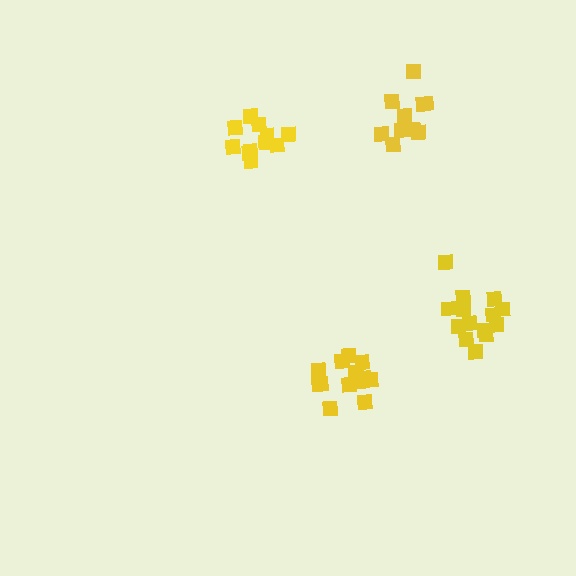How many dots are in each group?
Group 1: 11 dots, Group 2: 14 dots, Group 3: 14 dots, Group 4: 10 dots (49 total).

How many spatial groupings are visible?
There are 4 spatial groupings.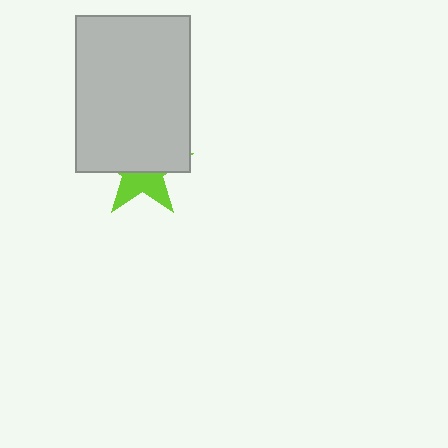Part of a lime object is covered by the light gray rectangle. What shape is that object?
It is a star.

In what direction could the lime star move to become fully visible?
The lime star could move down. That would shift it out from behind the light gray rectangle entirely.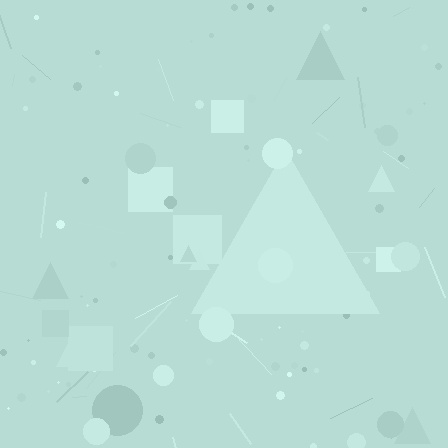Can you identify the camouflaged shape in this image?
The camouflaged shape is a triangle.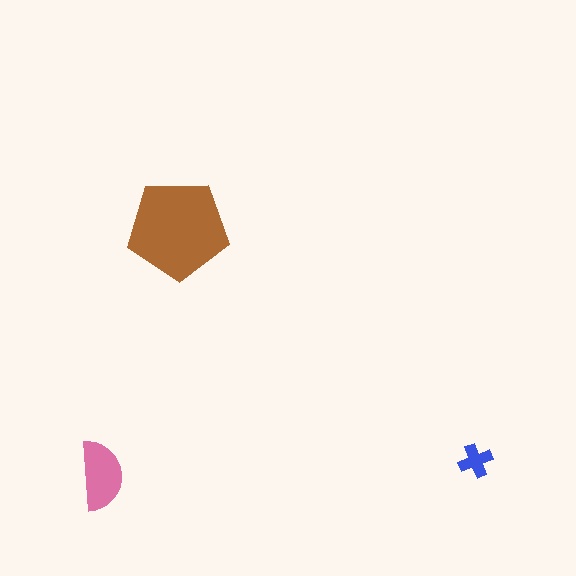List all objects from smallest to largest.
The blue cross, the pink semicircle, the brown pentagon.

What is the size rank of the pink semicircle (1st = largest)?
2nd.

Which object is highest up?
The brown pentagon is topmost.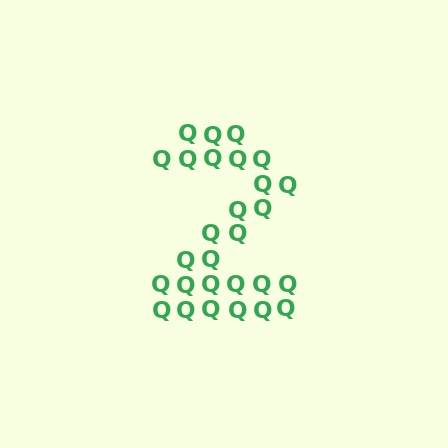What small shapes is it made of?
It is made of small letter Q's.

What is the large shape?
The large shape is the digit 2.